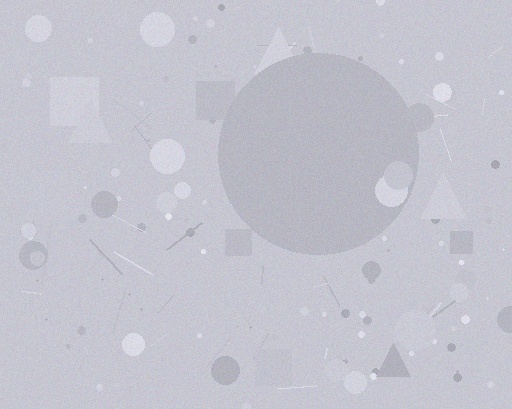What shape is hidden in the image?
A circle is hidden in the image.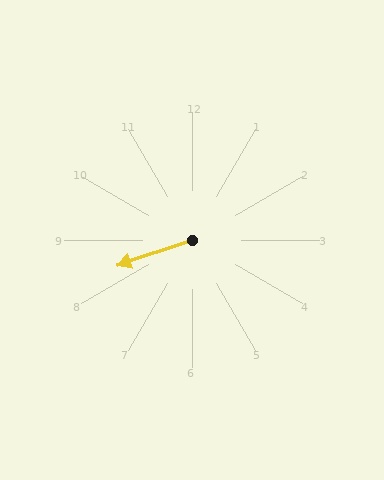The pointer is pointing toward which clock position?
Roughly 8 o'clock.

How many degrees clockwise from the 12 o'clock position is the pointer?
Approximately 251 degrees.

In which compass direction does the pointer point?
West.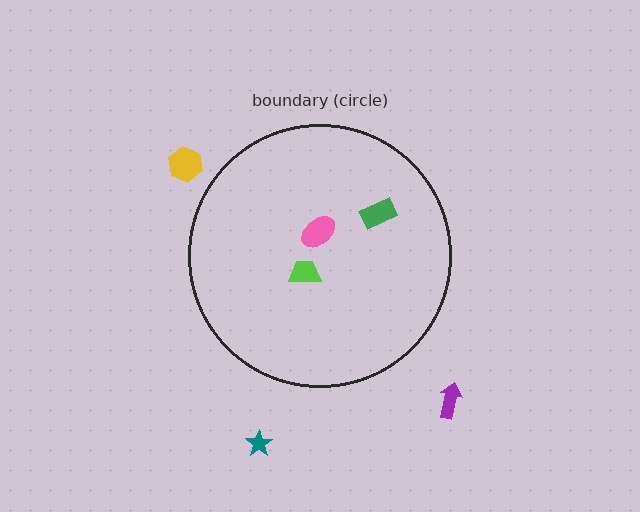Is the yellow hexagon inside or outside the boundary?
Outside.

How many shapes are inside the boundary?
3 inside, 3 outside.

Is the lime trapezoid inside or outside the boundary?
Inside.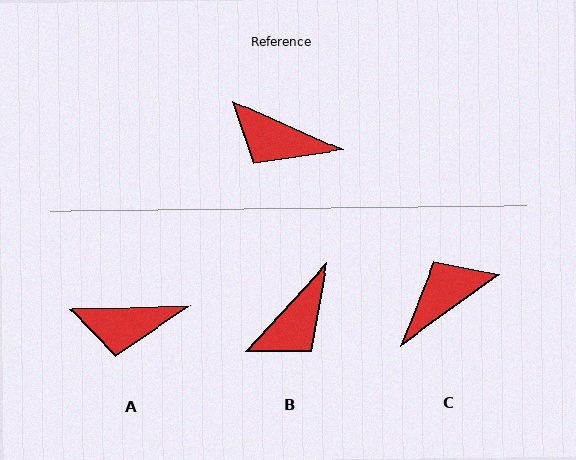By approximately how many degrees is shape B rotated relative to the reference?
Approximately 72 degrees counter-clockwise.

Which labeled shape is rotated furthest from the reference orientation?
C, about 120 degrees away.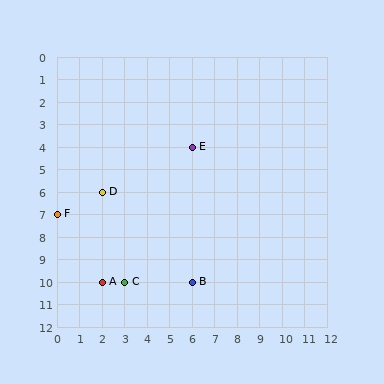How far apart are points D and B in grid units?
Points D and B are 4 columns and 4 rows apart (about 5.7 grid units diagonally).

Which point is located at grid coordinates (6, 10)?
Point B is at (6, 10).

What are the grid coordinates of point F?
Point F is at grid coordinates (0, 7).